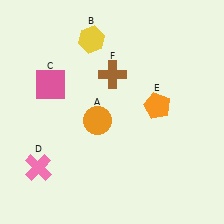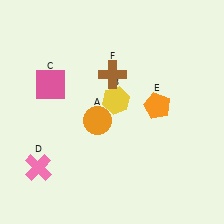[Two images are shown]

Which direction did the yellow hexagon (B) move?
The yellow hexagon (B) moved down.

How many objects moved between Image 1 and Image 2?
1 object moved between the two images.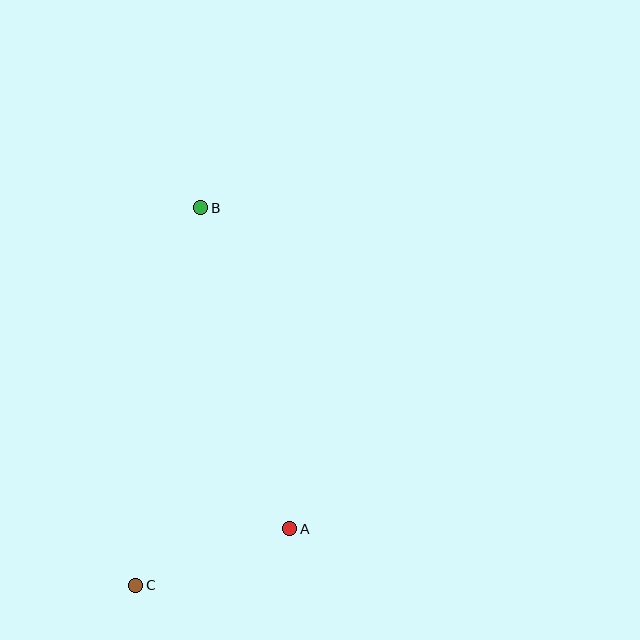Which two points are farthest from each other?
Points B and C are farthest from each other.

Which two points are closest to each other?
Points A and C are closest to each other.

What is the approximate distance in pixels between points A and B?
The distance between A and B is approximately 333 pixels.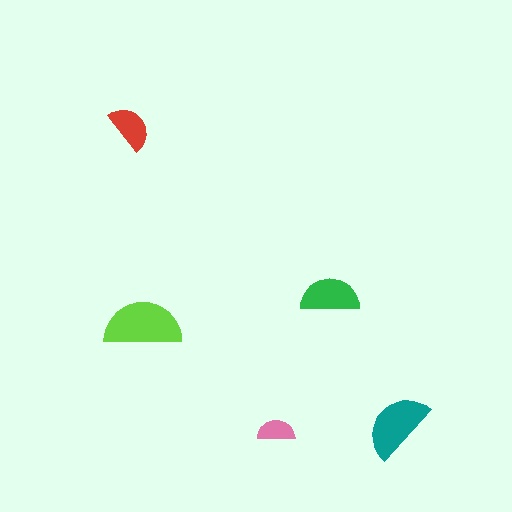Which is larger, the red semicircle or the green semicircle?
The green one.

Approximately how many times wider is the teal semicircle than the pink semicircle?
About 2 times wider.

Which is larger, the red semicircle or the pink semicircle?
The red one.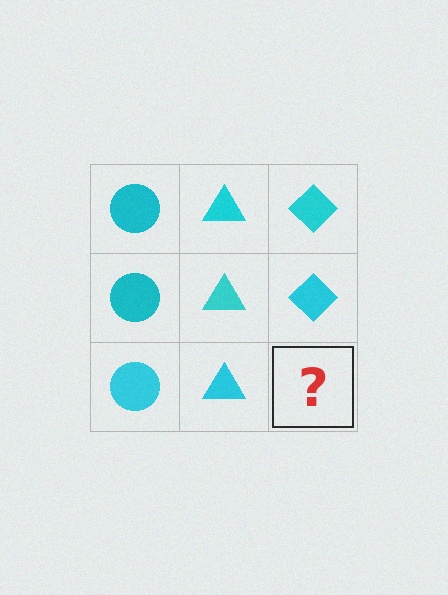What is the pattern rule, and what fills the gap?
The rule is that each column has a consistent shape. The gap should be filled with a cyan diamond.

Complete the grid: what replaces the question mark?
The question mark should be replaced with a cyan diamond.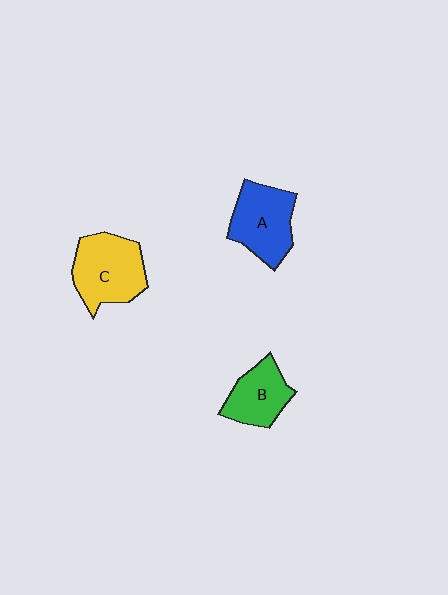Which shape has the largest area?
Shape C (yellow).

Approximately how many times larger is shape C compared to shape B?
Approximately 1.4 times.